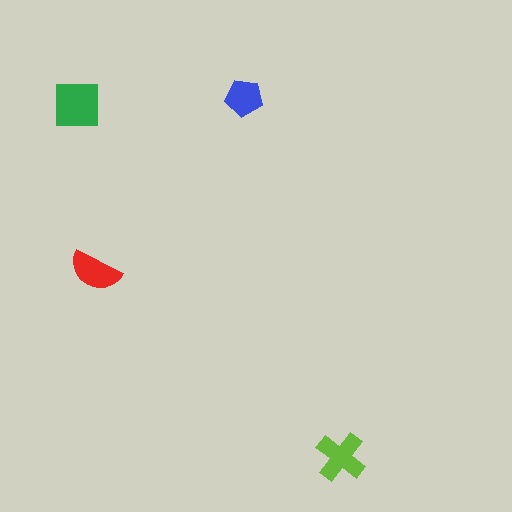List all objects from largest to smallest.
The green square, the lime cross, the red semicircle, the blue pentagon.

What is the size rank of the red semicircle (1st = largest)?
3rd.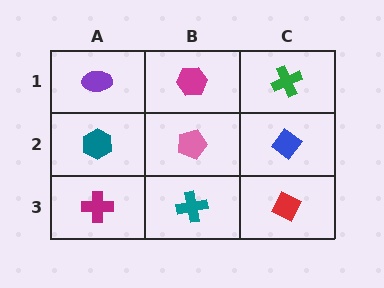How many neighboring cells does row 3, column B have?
3.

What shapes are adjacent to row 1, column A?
A teal hexagon (row 2, column A), a magenta hexagon (row 1, column B).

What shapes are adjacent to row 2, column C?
A green cross (row 1, column C), a red diamond (row 3, column C), a pink pentagon (row 2, column B).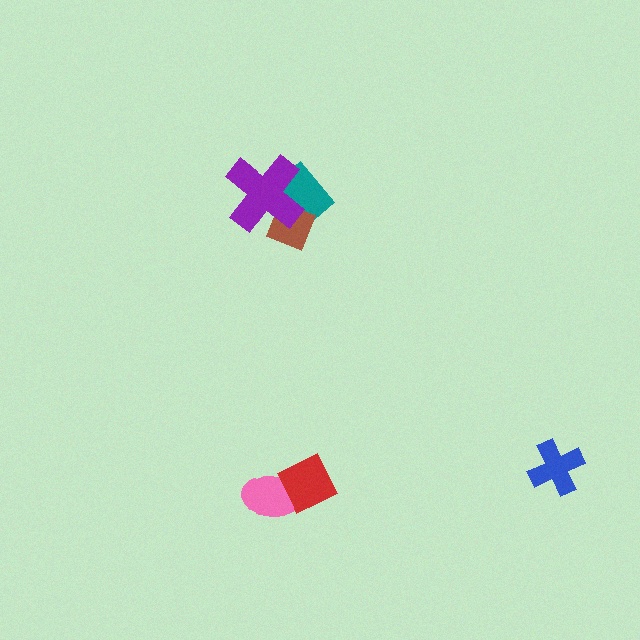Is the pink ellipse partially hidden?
Yes, it is partially covered by another shape.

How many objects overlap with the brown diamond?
2 objects overlap with the brown diamond.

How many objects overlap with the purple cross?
2 objects overlap with the purple cross.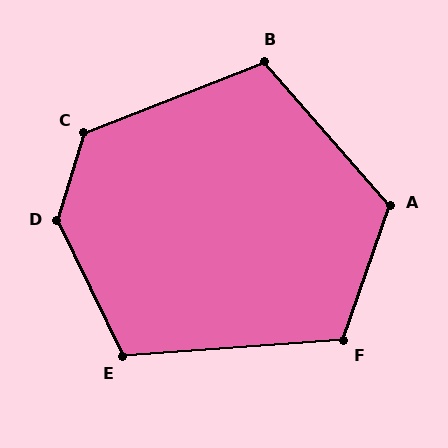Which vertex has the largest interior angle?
D, at approximately 137 degrees.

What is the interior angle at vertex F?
Approximately 113 degrees (obtuse).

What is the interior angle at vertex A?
Approximately 120 degrees (obtuse).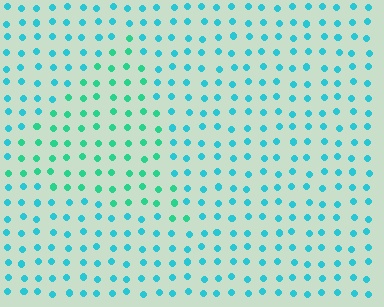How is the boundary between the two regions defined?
The boundary is defined purely by a slight shift in hue (about 30 degrees). Spacing, size, and orientation are identical on both sides.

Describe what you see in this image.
The image is filled with small cyan elements in a uniform arrangement. A triangle-shaped region is visible where the elements are tinted to a slightly different hue, forming a subtle color boundary.